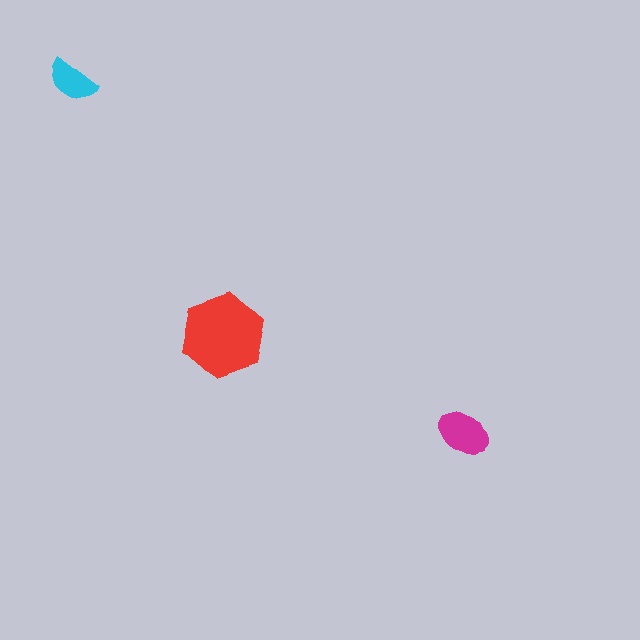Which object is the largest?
The red hexagon.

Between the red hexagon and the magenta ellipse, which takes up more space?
The red hexagon.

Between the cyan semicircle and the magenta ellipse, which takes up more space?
The magenta ellipse.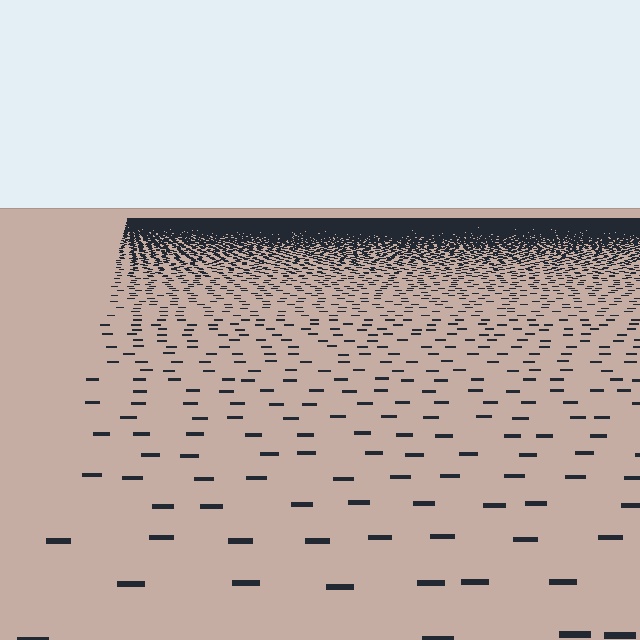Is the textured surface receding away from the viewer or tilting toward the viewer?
The surface is receding away from the viewer. Texture elements get smaller and denser toward the top.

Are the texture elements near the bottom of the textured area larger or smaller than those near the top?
Larger. Near the bottom, elements are closer to the viewer and appear at a bigger on-screen size.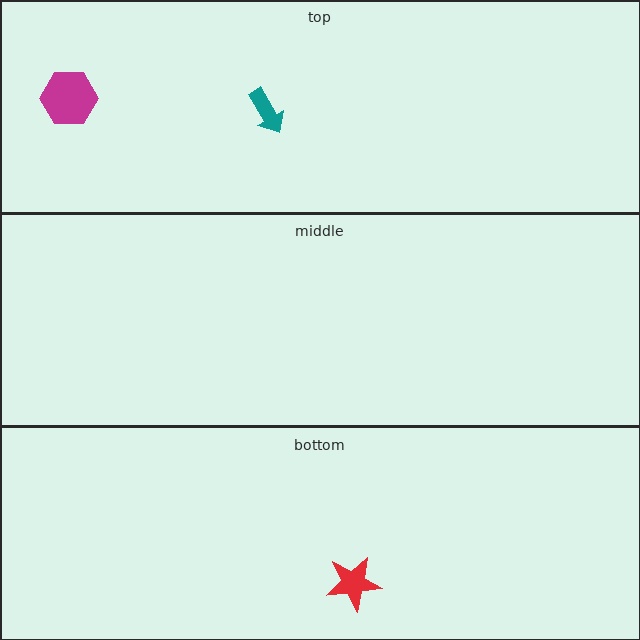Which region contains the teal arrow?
The top region.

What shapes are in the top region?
The teal arrow, the magenta hexagon.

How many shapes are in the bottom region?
1.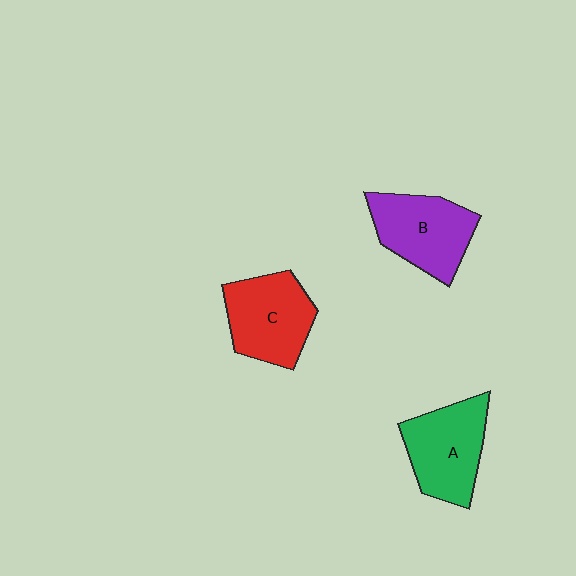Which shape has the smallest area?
Shape B (purple).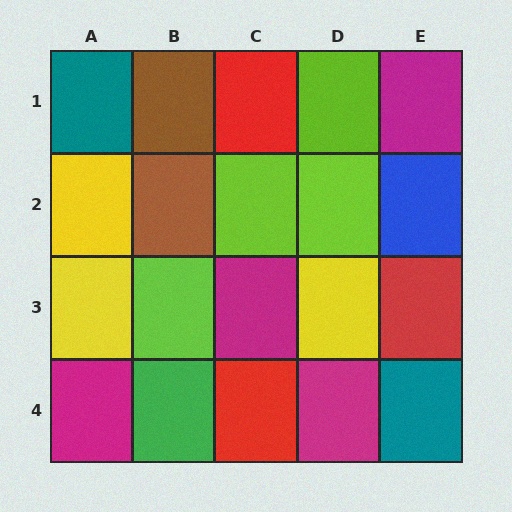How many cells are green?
1 cell is green.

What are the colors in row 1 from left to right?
Teal, brown, red, lime, magenta.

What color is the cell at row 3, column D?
Yellow.